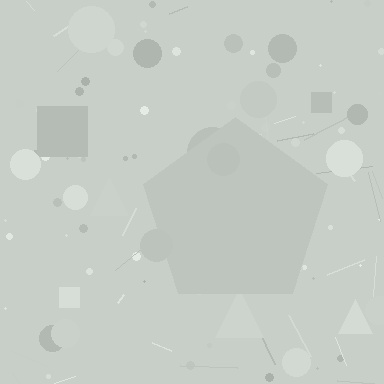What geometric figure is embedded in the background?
A pentagon is embedded in the background.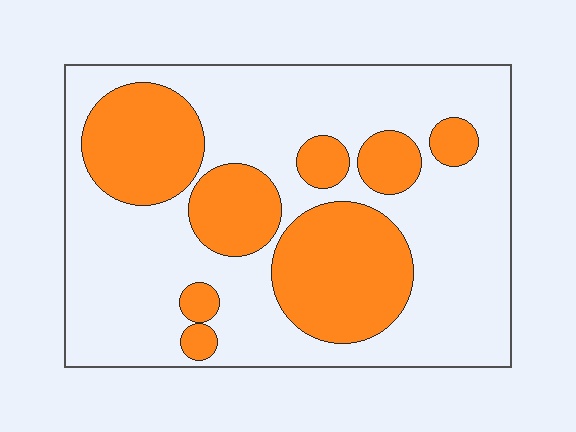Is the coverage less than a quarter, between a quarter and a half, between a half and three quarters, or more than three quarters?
Between a quarter and a half.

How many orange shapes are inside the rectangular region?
8.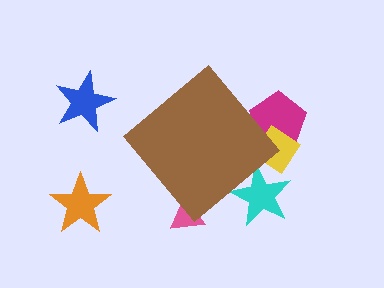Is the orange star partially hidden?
No, the orange star is fully visible.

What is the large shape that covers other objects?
A brown diamond.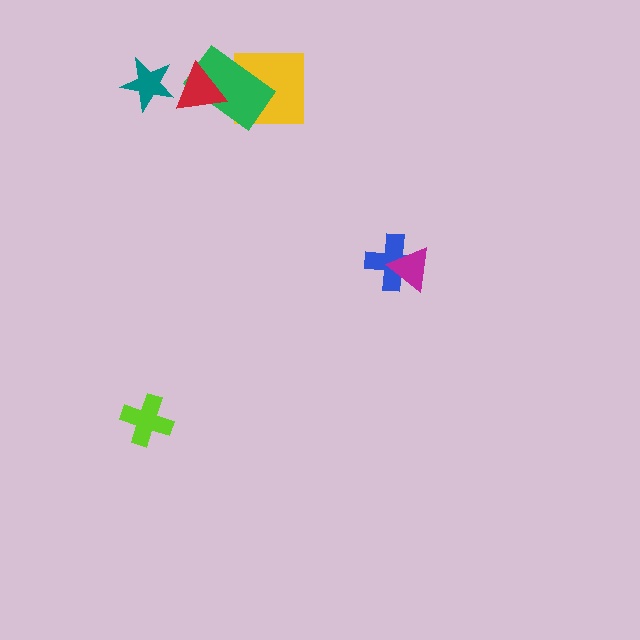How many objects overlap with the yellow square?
1 object overlaps with the yellow square.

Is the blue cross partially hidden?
Yes, it is partially covered by another shape.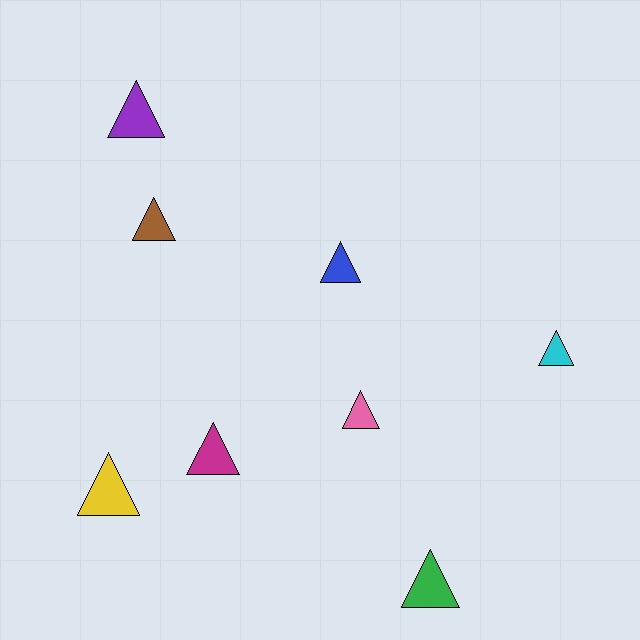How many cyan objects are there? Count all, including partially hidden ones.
There is 1 cyan object.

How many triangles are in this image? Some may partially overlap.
There are 8 triangles.